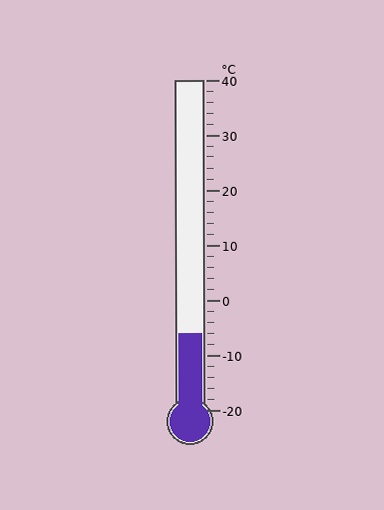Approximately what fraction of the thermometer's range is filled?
The thermometer is filled to approximately 25% of its range.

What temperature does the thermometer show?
The thermometer shows approximately -6°C.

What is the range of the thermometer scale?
The thermometer scale ranges from -20°C to 40°C.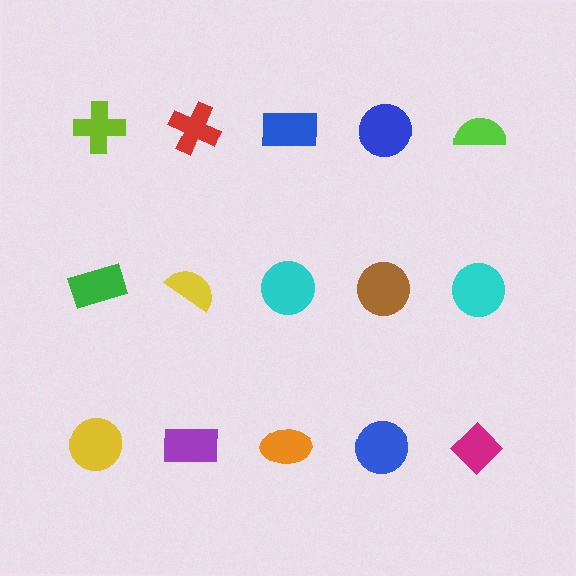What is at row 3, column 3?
An orange ellipse.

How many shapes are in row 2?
5 shapes.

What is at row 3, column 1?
A yellow circle.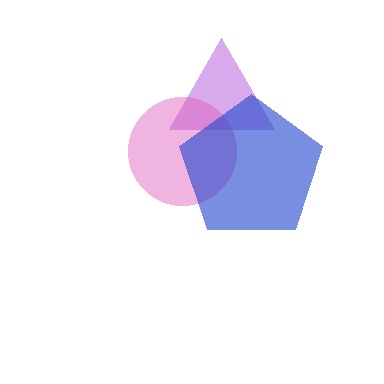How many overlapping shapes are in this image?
There are 3 overlapping shapes in the image.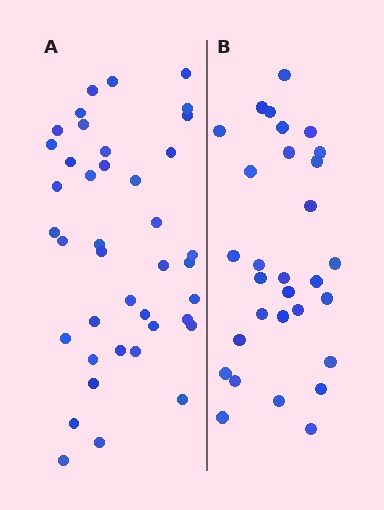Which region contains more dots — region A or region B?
Region A (the left region) has more dots.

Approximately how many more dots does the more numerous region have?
Region A has roughly 10 or so more dots than region B.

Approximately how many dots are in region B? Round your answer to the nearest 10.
About 30 dots.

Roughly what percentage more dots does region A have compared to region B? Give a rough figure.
About 35% more.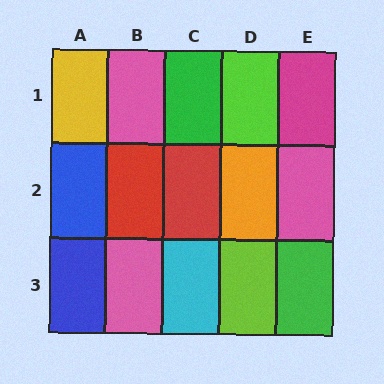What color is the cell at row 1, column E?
Magenta.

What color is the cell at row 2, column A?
Blue.